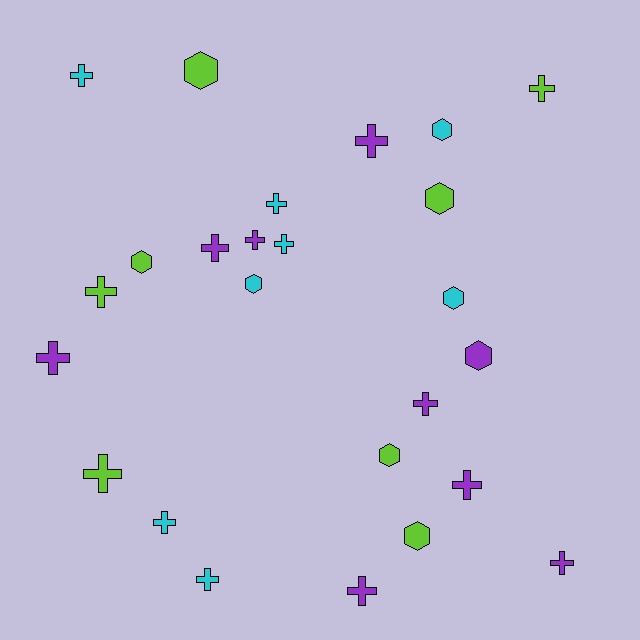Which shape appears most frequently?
Cross, with 16 objects.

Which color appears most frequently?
Purple, with 9 objects.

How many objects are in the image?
There are 25 objects.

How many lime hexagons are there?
There are 5 lime hexagons.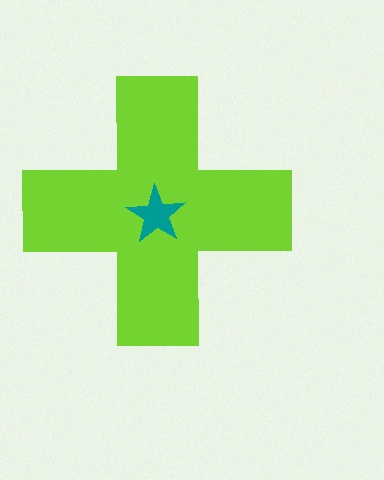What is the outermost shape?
The lime cross.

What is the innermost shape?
The teal star.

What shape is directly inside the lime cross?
The teal star.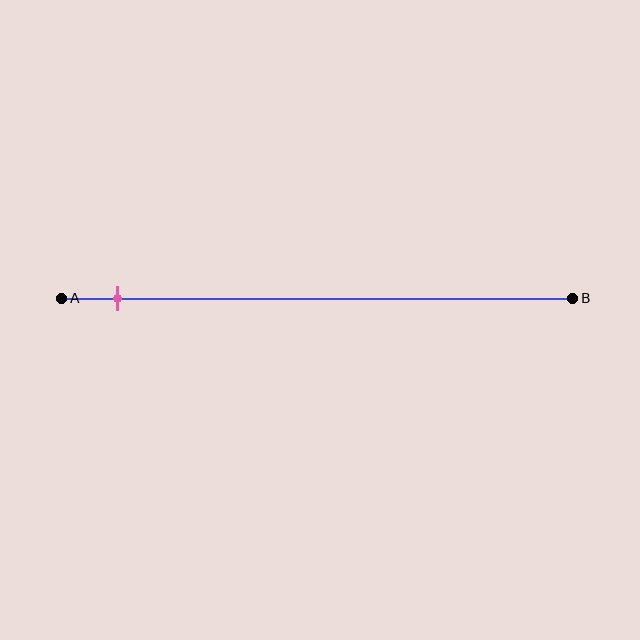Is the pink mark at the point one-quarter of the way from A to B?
No, the mark is at about 10% from A, not at the 25% one-quarter point.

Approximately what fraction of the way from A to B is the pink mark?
The pink mark is approximately 10% of the way from A to B.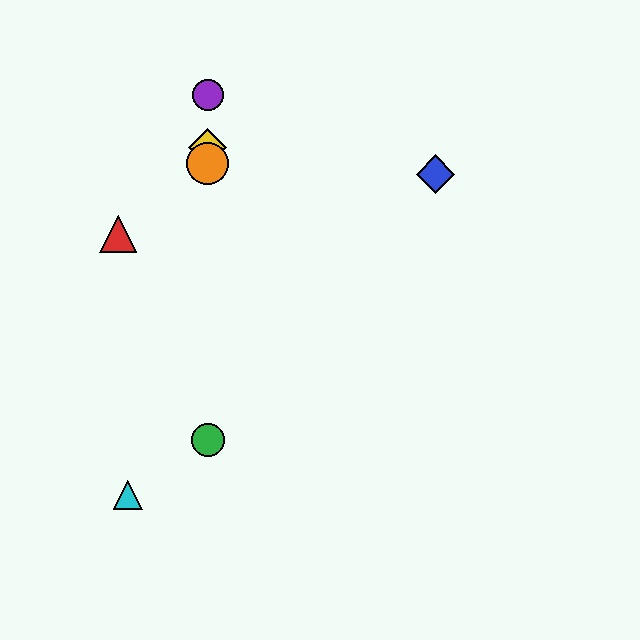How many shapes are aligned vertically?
4 shapes (the green circle, the yellow diamond, the purple circle, the orange circle) are aligned vertically.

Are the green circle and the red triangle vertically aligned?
No, the green circle is at x≈208 and the red triangle is at x≈118.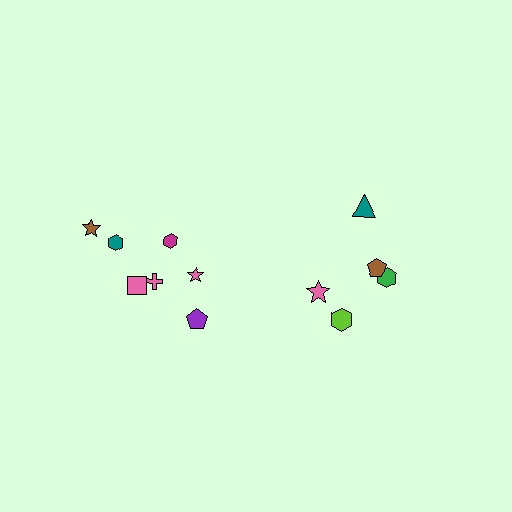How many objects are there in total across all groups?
There are 12 objects.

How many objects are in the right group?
There are 5 objects.